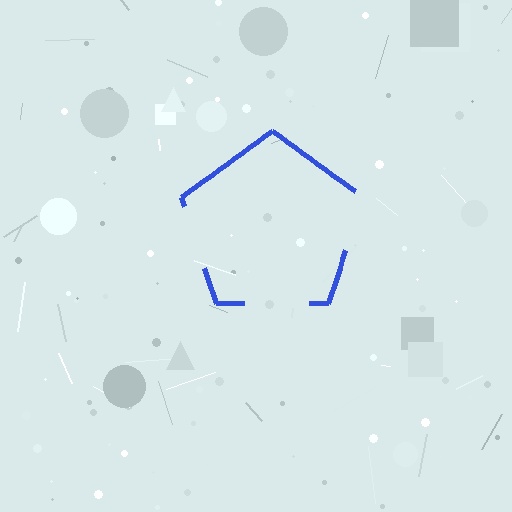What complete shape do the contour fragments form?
The contour fragments form a pentagon.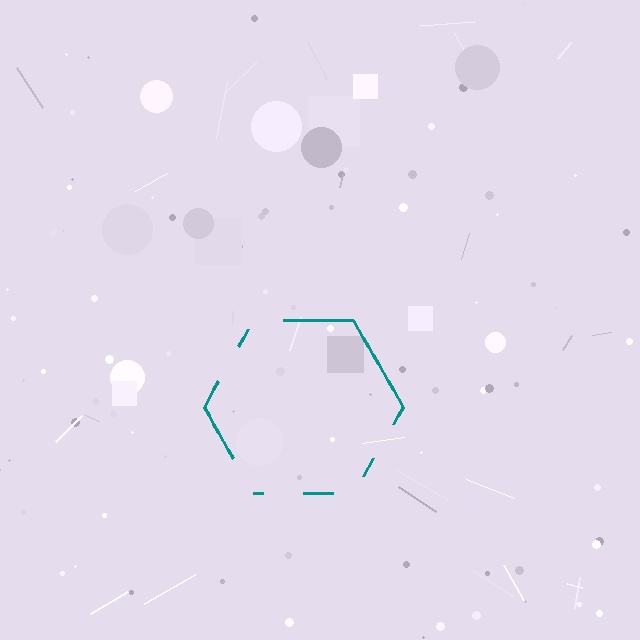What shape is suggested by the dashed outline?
The dashed outline suggests a hexagon.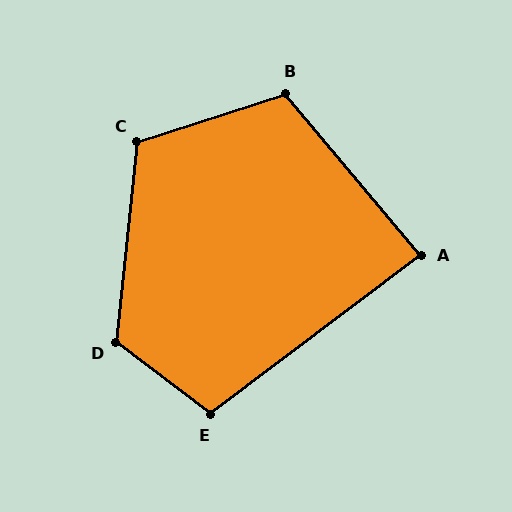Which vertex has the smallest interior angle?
A, at approximately 87 degrees.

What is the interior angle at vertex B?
Approximately 112 degrees (obtuse).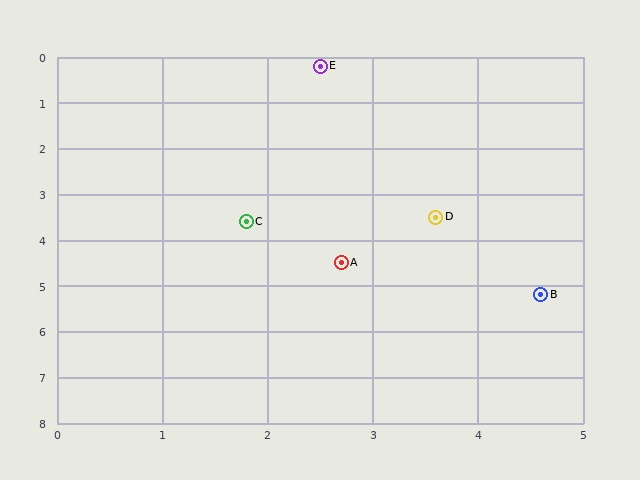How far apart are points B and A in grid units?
Points B and A are about 2.0 grid units apart.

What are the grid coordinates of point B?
Point B is at approximately (4.6, 5.2).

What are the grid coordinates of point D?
Point D is at approximately (3.6, 3.5).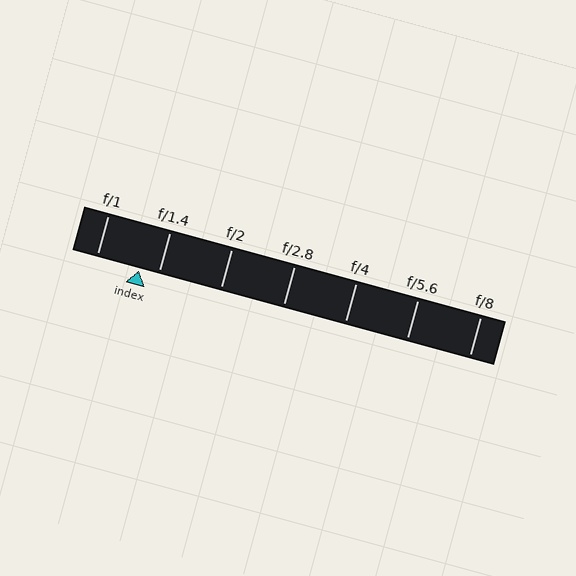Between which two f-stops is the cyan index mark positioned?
The index mark is between f/1 and f/1.4.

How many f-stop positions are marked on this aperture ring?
There are 7 f-stop positions marked.